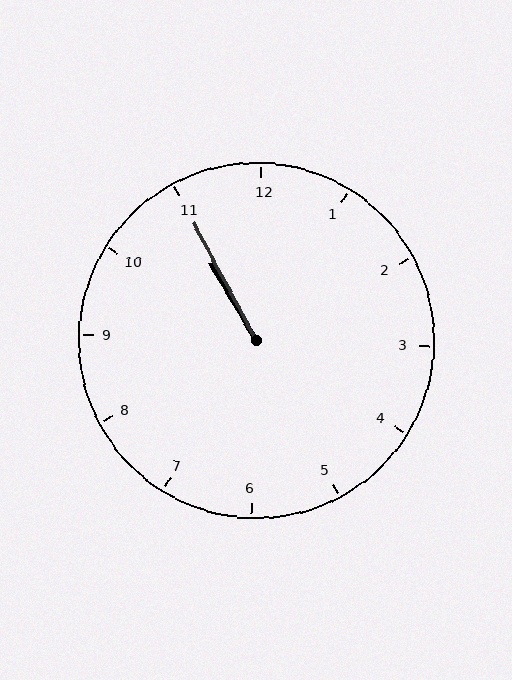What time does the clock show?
10:55.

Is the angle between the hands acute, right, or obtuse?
It is acute.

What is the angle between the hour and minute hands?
Approximately 2 degrees.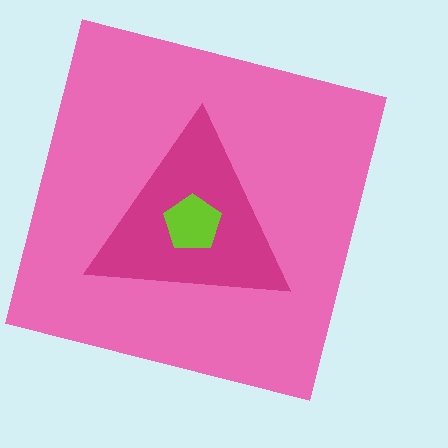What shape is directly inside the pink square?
The magenta triangle.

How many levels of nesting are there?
3.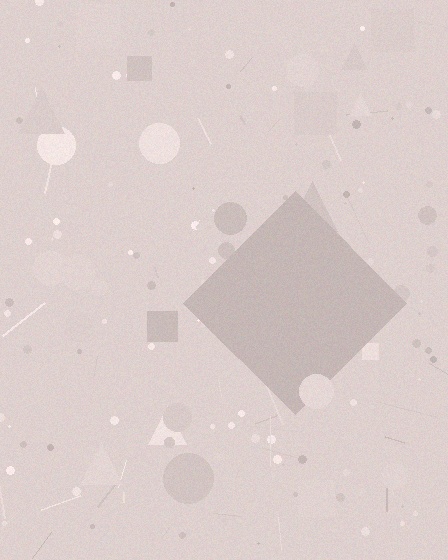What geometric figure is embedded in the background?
A diamond is embedded in the background.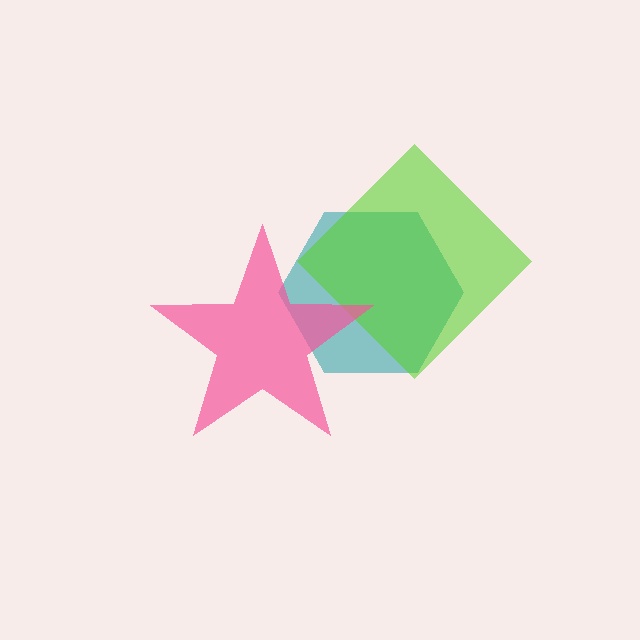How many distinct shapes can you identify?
There are 3 distinct shapes: a teal hexagon, a lime diamond, a pink star.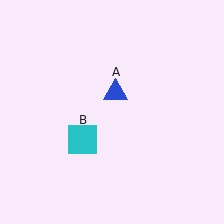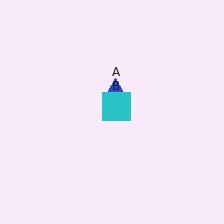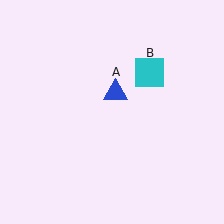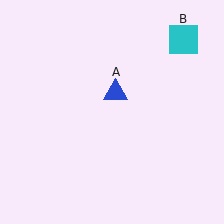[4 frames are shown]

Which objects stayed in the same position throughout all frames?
Blue triangle (object A) remained stationary.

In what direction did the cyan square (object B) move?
The cyan square (object B) moved up and to the right.